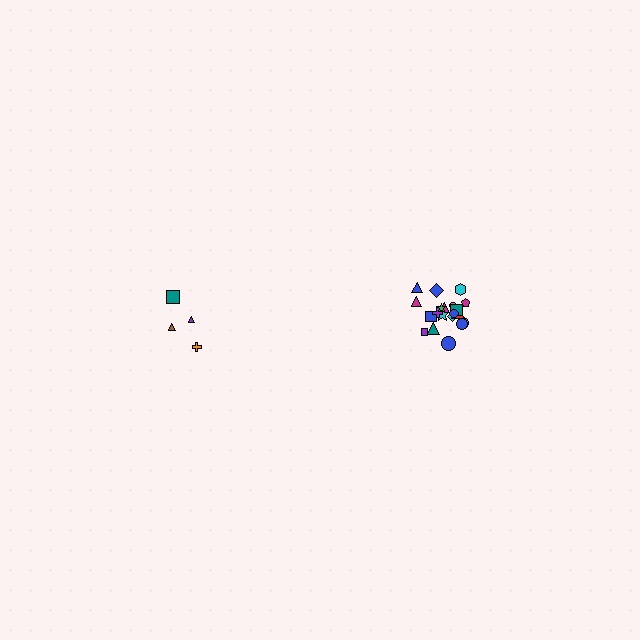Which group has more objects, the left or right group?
The right group.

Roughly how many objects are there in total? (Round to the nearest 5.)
Roughly 25 objects in total.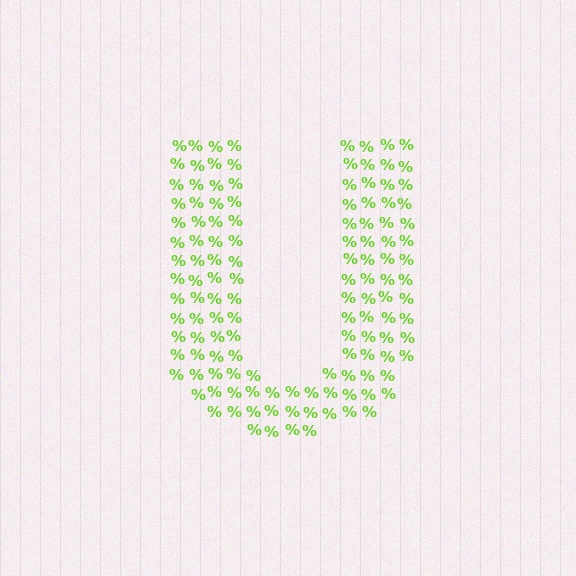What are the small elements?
The small elements are percent signs.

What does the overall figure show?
The overall figure shows the letter U.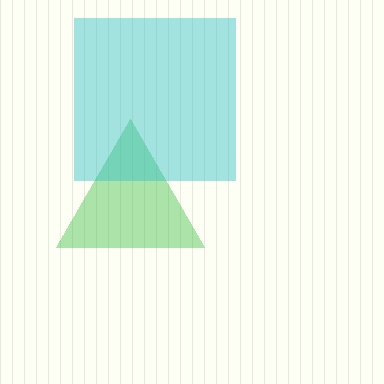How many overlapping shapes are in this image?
There are 2 overlapping shapes in the image.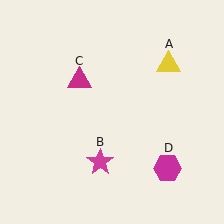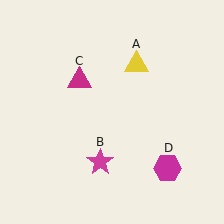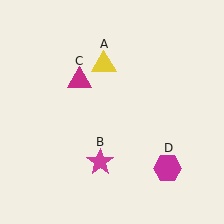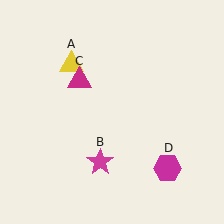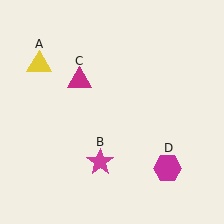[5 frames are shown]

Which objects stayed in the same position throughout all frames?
Magenta star (object B) and magenta triangle (object C) and magenta hexagon (object D) remained stationary.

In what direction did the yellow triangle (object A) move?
The yellow triangle (object A) moved left.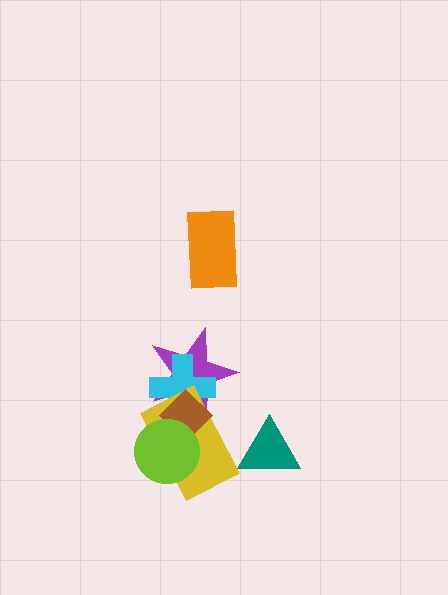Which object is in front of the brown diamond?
The lime circle is in front of the brown diamond.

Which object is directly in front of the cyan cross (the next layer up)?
The yellow rectangle is directly in front of the cyan cross.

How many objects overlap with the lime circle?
2 objects overlap with the lime circle.